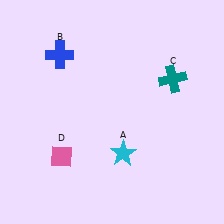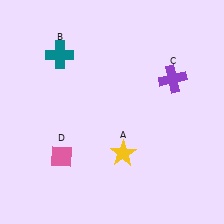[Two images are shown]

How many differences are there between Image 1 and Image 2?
There are 3 differences between the two images.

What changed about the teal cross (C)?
In Image 1, C is teal. In Image 2, it changed to purple.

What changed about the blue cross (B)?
In Image 1, B is blue. In Image 2, it changed to teal.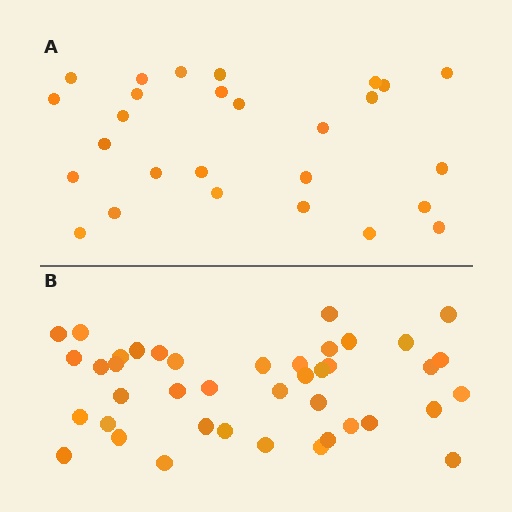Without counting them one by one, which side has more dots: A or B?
Region B (the bottom region) has more dots.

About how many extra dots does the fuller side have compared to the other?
Region B has approximately 15 more dots than region A.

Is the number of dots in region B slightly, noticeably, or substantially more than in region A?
Region B has substantially more. The ratio is roughly 1.5 to 1.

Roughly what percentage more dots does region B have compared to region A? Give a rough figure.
About 50% more.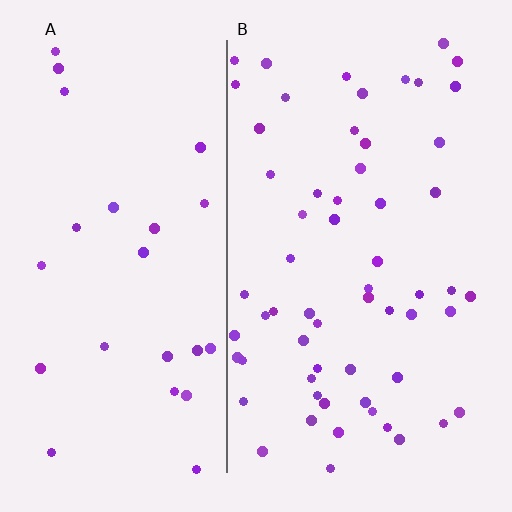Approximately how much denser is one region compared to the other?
Approximately 2.4× — region B over region A.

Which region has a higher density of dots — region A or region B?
B (the right).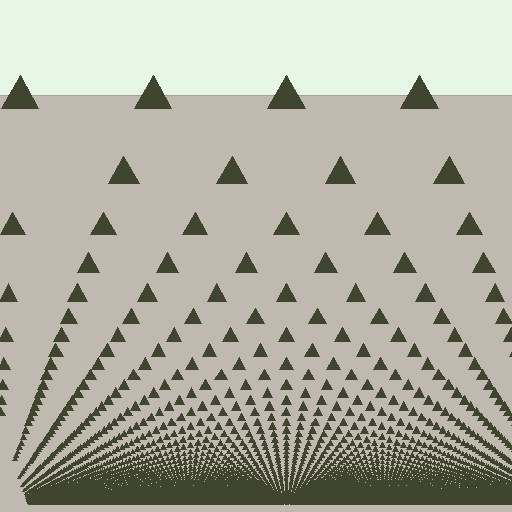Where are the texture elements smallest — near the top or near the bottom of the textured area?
Near the bottom.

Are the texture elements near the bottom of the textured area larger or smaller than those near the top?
Smaller. The gradient is inverted — elements near the bottom are smaller and denser.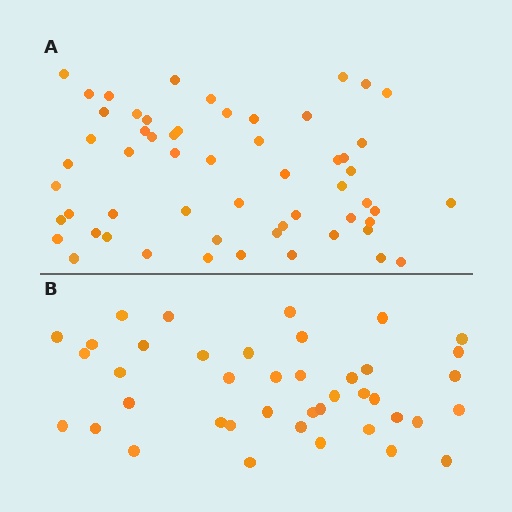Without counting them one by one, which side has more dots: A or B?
Region A (the top region) has more dots.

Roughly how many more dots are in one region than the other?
Region A has approximately 15 more dots than region B.